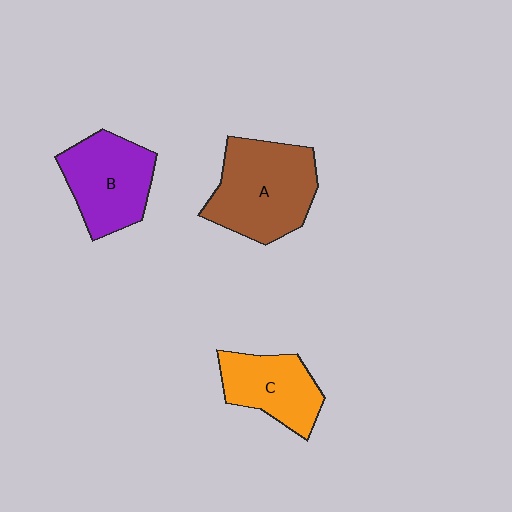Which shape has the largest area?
Shape A (brown).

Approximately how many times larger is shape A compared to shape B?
Approximately 1.2 times.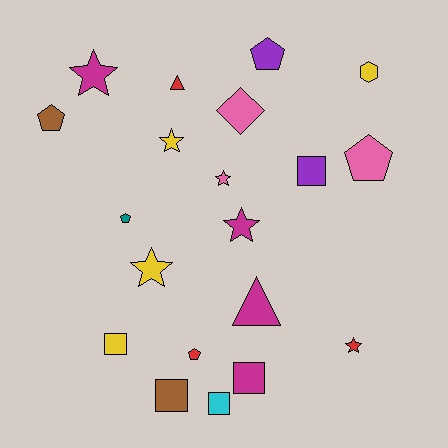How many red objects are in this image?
There are 3 red objects.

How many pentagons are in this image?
There are 5 pentagons.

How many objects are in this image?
There are 20 objects.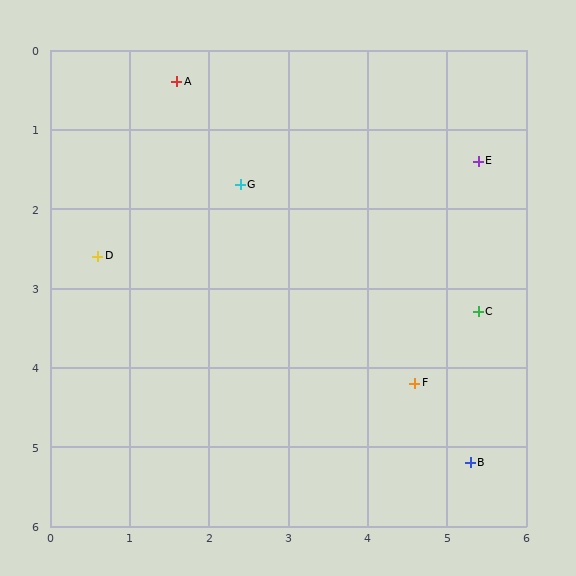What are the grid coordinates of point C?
Point C is at approximately (5.4, 3.3).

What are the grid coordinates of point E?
Point E is at approximately (5.4, 1.4).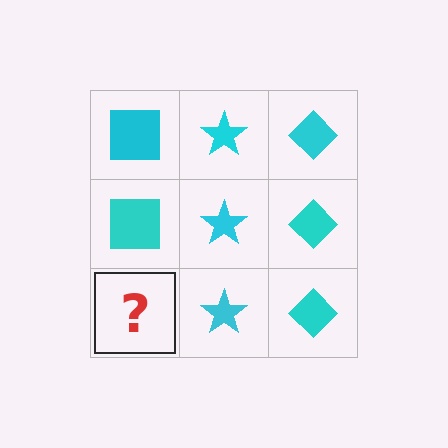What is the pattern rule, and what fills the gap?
The rule is that each column has a consistent shape. The gap should be filled with a cyan square.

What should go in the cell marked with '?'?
The missing cell should contain a cyan square.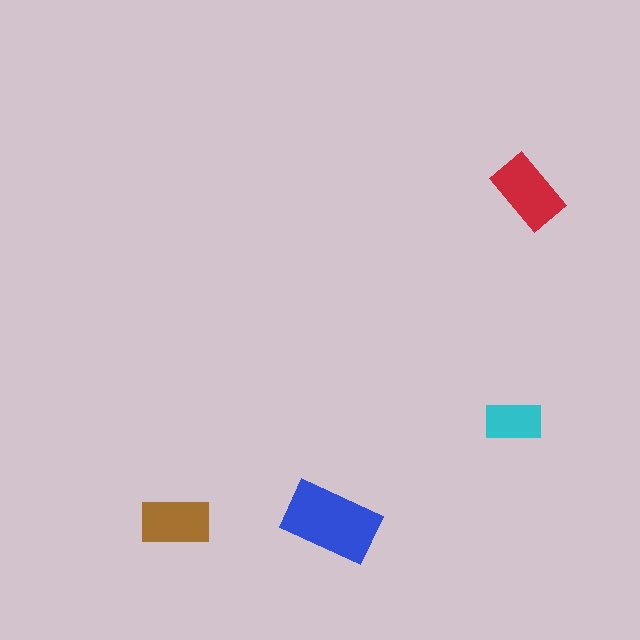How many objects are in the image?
There are 4 objects in the image.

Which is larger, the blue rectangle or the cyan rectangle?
The blue one.